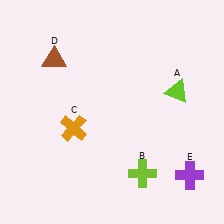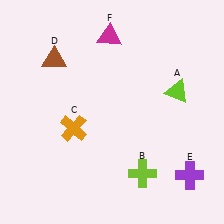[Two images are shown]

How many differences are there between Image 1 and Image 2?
There is 1 difference between the two images.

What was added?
A magenta triangle (F) was added in Image 2.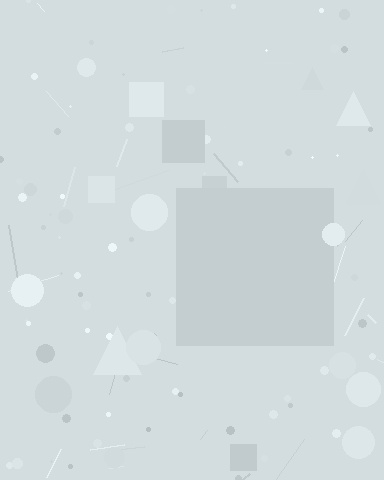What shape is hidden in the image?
A square is hidden in the image.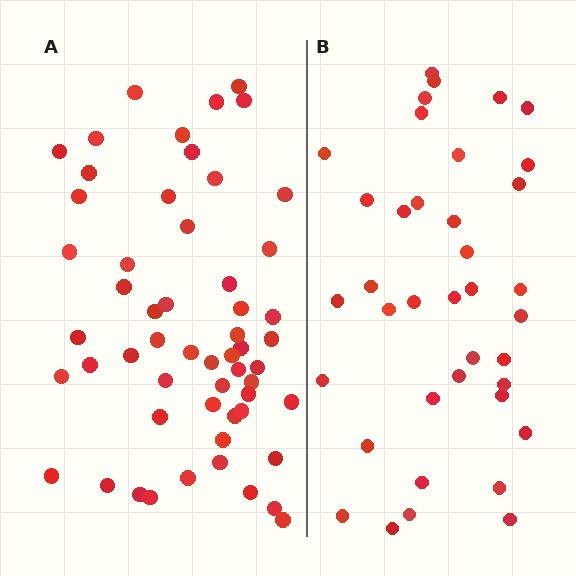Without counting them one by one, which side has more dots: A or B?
Region A (the left region) has more dots.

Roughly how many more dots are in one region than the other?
Region A has approximately 20 more dots than region B.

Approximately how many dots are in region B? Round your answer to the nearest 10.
About 40 dots. (The exact count is 38, which rounds to 40.)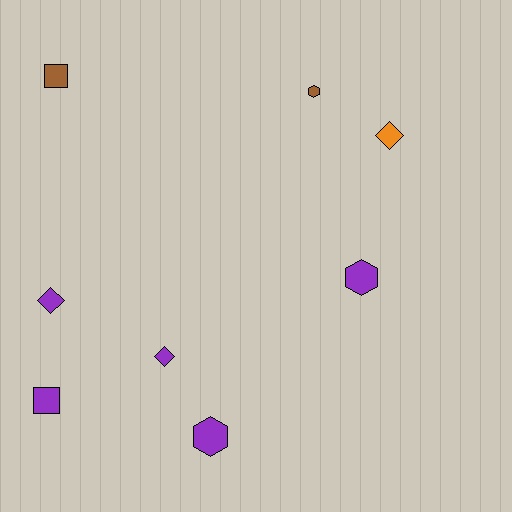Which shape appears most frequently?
Hexagon, with 3 objects.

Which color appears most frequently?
Purple, with 5 objects.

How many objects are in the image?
There are 8 objects.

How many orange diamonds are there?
There is 1 orange diamond.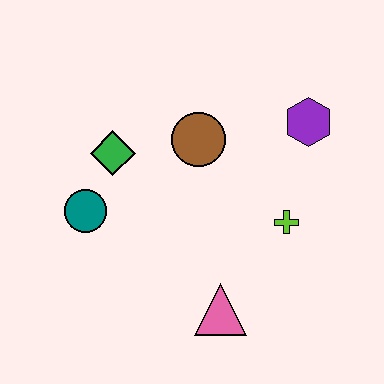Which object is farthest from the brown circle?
The pink triangle is farthest from the brown circle.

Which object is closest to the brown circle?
The green diamond is closest to the brown circle.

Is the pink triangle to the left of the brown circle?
No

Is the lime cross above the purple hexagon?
No